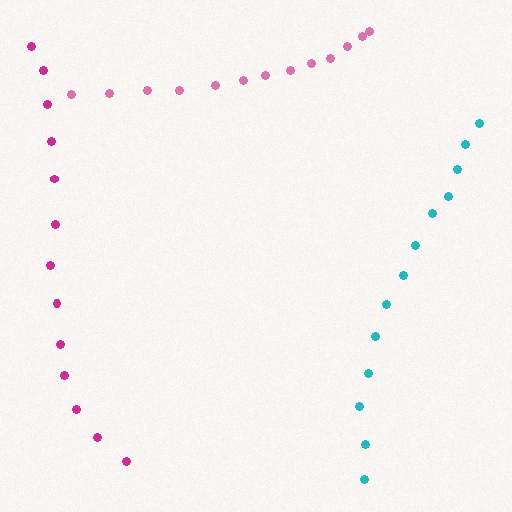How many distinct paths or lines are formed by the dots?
There are 3 distinct paths.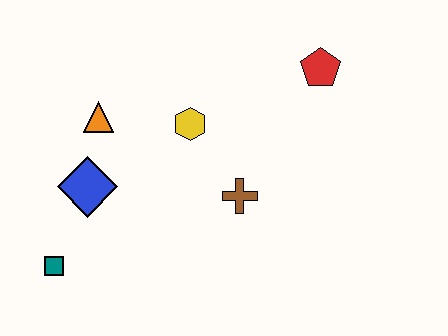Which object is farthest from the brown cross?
The teal square is farthest from the brown cross.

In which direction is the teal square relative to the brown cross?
The teal square is to the left of the brown cross.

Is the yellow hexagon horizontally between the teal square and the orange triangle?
No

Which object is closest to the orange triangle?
The blue diamond is closest to the orange triangle.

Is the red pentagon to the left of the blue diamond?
No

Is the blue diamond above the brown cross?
Yes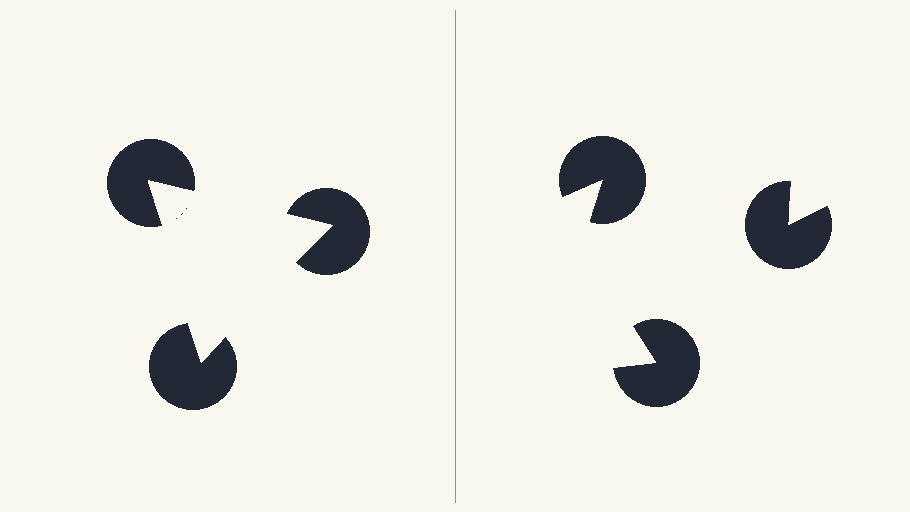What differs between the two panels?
The pac-man discs are positioned identically on both sides; only the wedge orientations differ. On the left they align to a triangle; on the right they are misaligned.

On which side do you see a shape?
An illusory triangle appears on the left side. On the right side the wedge cuts are rotated, so no coherent shape forms.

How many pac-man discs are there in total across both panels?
6 — 3 on each side.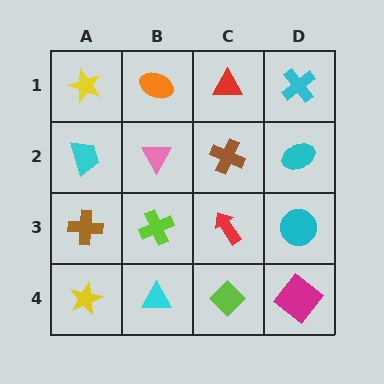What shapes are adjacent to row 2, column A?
A yellow star (row 1, column A), a brown cross (row 3, column A), a pink triangle (row 2, column B).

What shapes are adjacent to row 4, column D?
A cyan circle (row 3, column D), a lime diamond (row 4, column C).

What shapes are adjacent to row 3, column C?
A brown cross (row 2, column C), a lime diamond (row 4, column C), a lime cross (row 3, column B), a cyan circle (row 3, column D).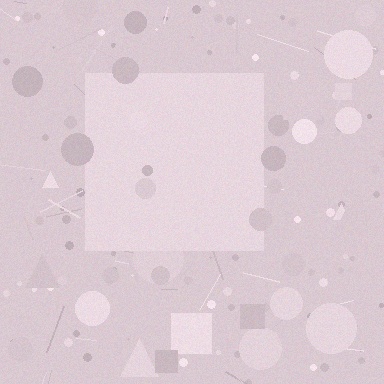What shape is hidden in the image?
A square is hidden in the image.